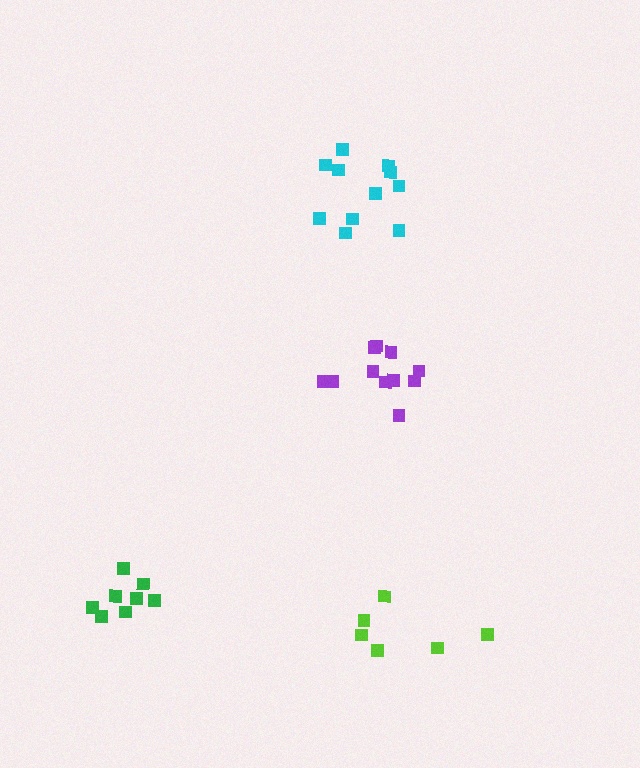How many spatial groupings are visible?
There are 4 spatial groupings.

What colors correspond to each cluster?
The clusters are colored: lime, cyan, purple, green.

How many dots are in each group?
Group 1: 6 dots, Group 2: 11 dots, Group 3: 11 dots, Group 4: 8 dots (36 total).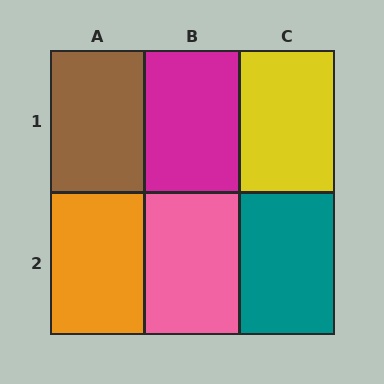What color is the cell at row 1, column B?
Magenta.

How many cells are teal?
1 cell is teal.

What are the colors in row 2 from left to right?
Orange, pink, teal.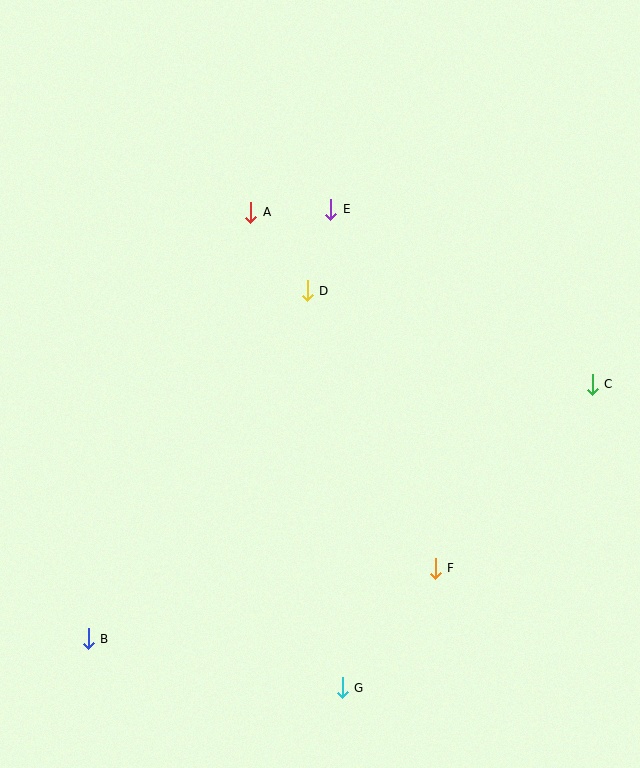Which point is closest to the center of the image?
Point D at (307, 291) is closest to the center.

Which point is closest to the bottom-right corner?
Point F is closest to the bottom-right corner.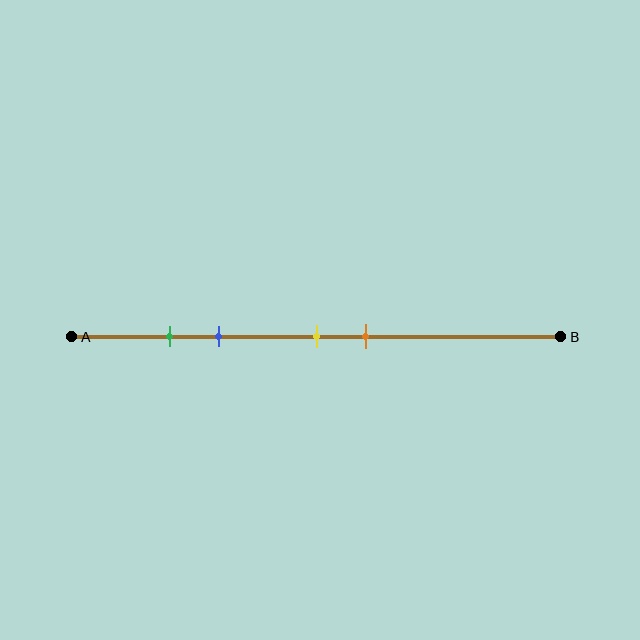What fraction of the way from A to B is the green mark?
The green mark is approximately 20% (0.2) of the way from A to B.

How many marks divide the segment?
There are 4 marks dividing the segment.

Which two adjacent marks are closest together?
The green and blue marks are the closest adjacent pair.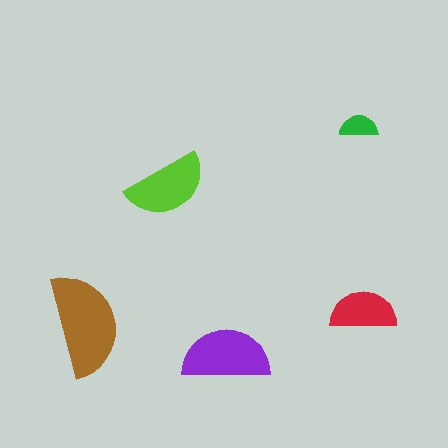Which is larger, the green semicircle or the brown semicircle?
The brown one.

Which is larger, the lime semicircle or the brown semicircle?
The brown one.